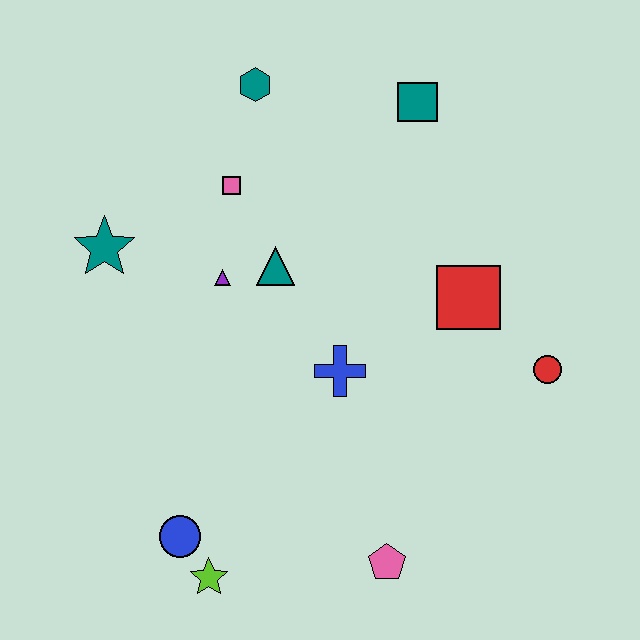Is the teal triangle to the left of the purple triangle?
No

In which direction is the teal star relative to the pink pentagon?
The teal star is above the pink pentagon.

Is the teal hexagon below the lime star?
No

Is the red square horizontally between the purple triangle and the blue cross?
No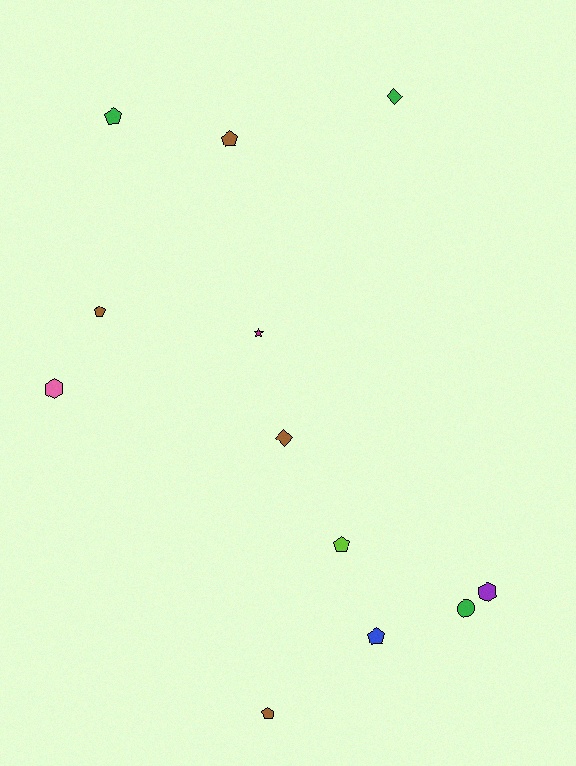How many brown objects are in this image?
There are 4 brown objects.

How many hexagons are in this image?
There are 2 hexagons.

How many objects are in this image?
There are 12 objects.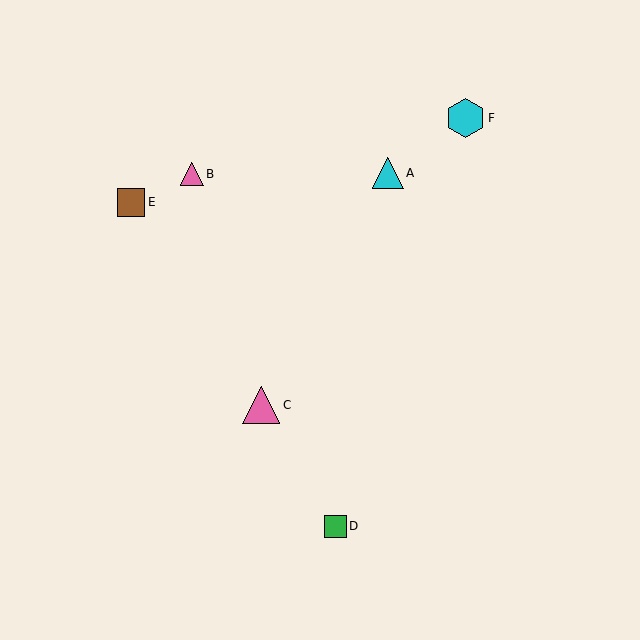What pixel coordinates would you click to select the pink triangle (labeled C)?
Click at (261, 405) to select the pink triangle C.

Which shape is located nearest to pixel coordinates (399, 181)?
The cyan triangle (labeled A) at (388, 173) is nearest to that location.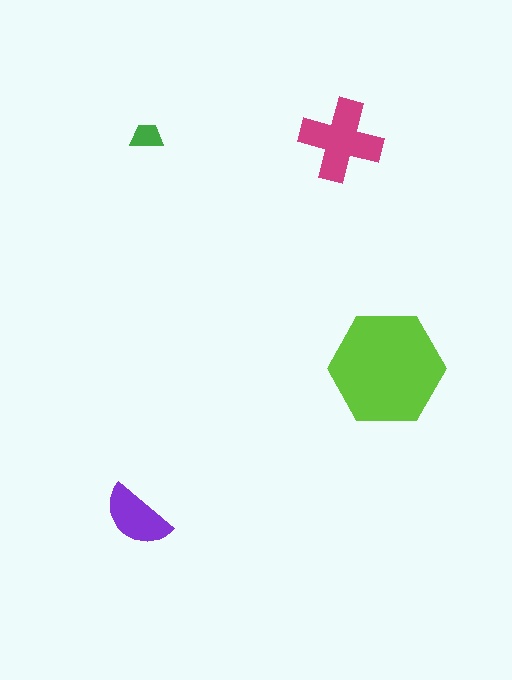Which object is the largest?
The lime hexagon.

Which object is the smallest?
The green trapezoid.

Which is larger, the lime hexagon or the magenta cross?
The lime hexagon.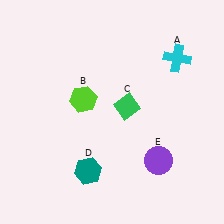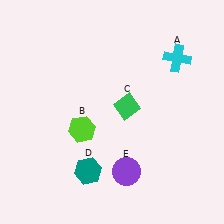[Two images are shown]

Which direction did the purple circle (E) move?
The purple circle (E) moved left.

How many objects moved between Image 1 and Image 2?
2 objects moved between the two images.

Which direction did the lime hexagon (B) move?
The lime hexagon (B) moved down.